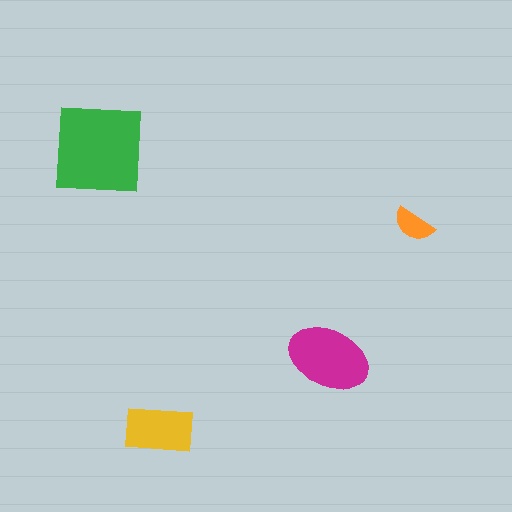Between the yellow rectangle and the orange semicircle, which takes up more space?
The yellow rectangle.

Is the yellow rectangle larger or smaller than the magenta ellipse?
Smaller.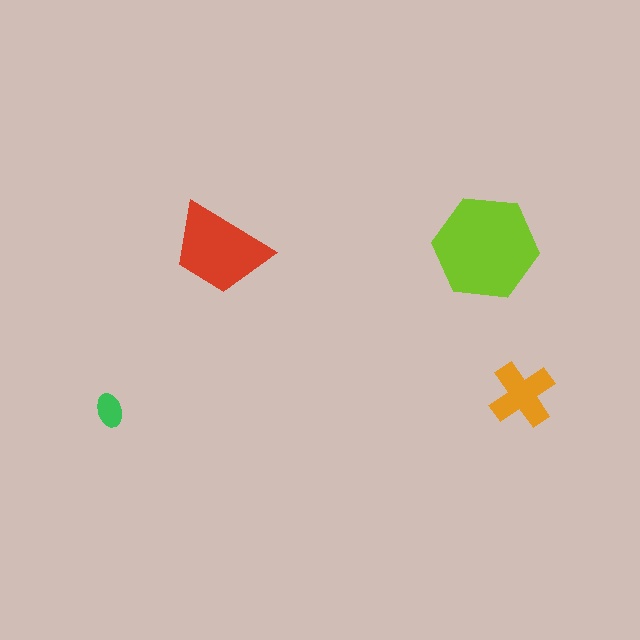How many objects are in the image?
There are 4 objects in the image.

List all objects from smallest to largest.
The green ellipse, the orange cross, the red trapezoid, the lime hexagon.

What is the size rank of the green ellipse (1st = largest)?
4th.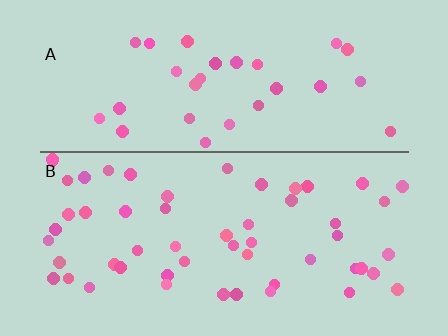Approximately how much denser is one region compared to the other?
Approximately 1.7× — region B over region A.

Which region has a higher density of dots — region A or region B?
B (the bottom).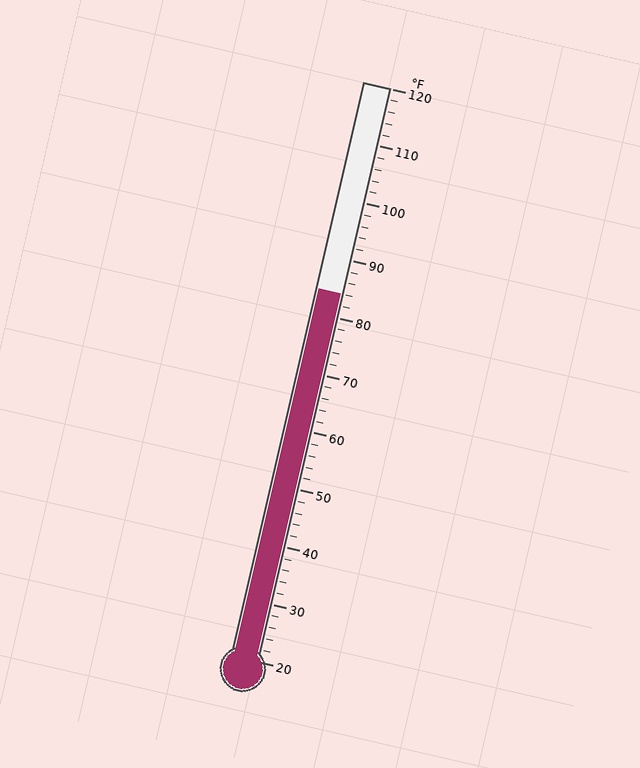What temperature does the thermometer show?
The thermometer shows approximately 84°F.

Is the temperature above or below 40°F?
The temperature is above 40°F.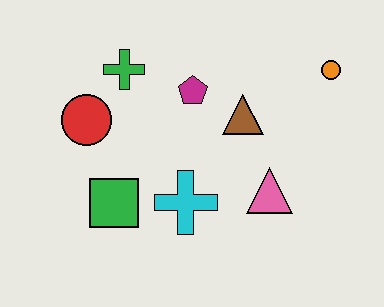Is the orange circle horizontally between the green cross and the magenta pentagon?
No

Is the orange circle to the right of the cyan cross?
Yes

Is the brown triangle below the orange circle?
Yes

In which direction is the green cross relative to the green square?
The green cross is above the green square.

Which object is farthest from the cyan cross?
The orange circle is farthest from the cyan cross.